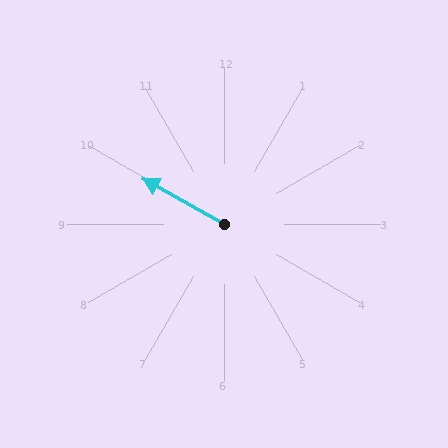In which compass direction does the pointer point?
Northwest.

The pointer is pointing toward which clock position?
Roughly 10 o'clock.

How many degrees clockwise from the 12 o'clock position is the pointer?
Approximately 299 degrees.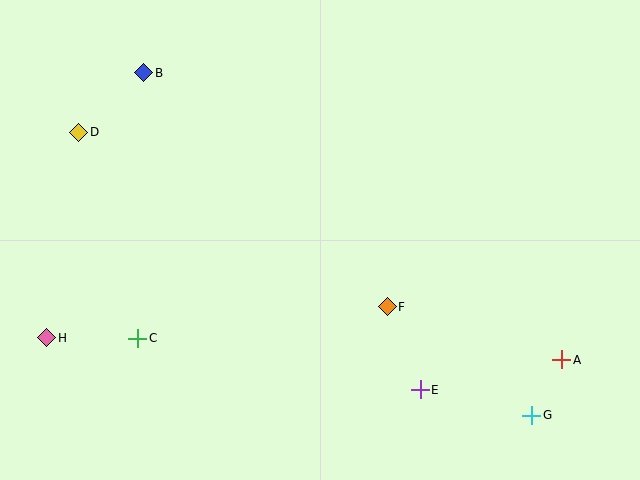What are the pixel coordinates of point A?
Point A is at (562, 360).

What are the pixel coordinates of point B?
Point B is at (144, 73).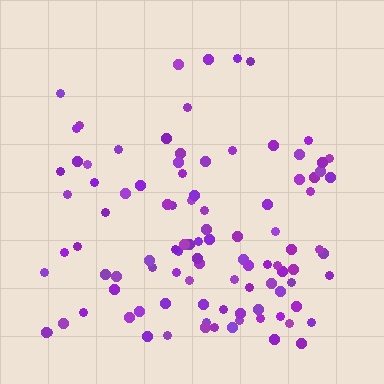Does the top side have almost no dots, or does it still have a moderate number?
Still a moderate number, just noticeably fewer than the bottom.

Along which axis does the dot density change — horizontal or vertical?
Vertical.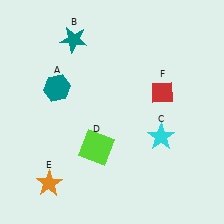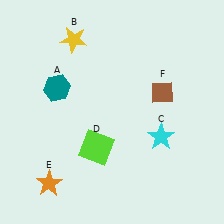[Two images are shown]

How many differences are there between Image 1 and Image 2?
There are 2 differences between the two images.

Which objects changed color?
B changed from teal to yellow. F changed from red to brown.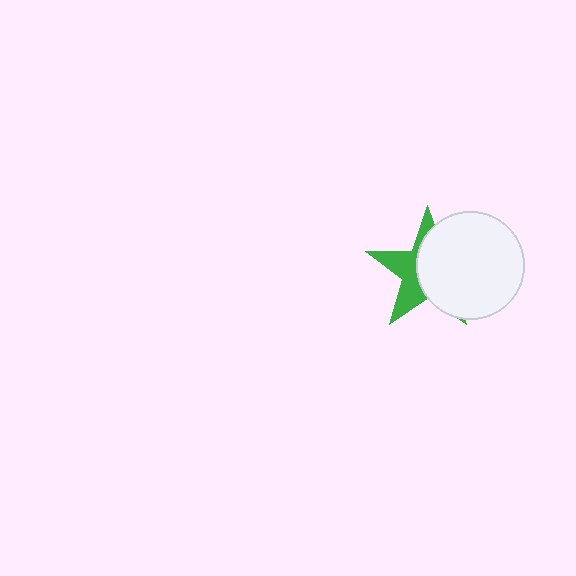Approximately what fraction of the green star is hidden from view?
Roughly 59% of the green star is hidden behind the white circle.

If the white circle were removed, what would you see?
You would see the complete green star.